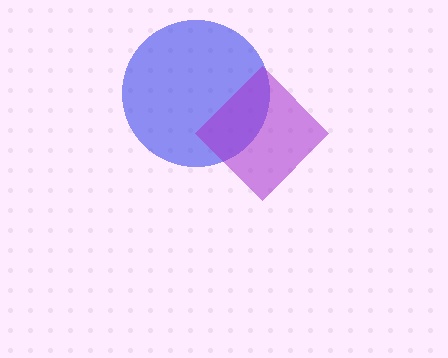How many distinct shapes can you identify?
There are 2 distinct shapes: a blue circle, a purple diamond.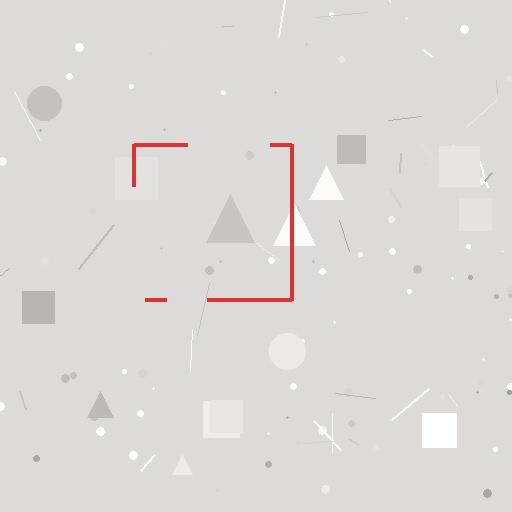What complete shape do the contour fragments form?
The contour fragments form a square.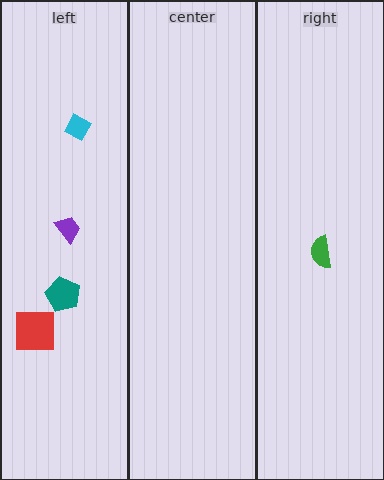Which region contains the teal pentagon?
The left region.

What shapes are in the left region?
The cyan diamond, the teal pentagon, the purple trapezoid, the red square.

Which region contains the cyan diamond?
The left region.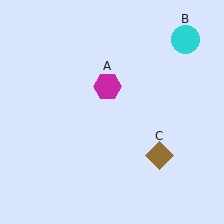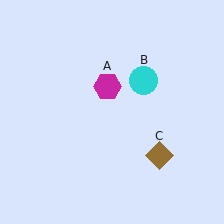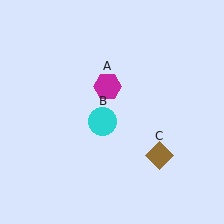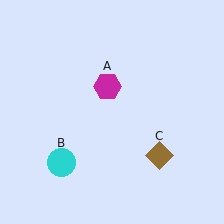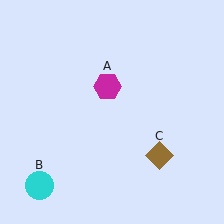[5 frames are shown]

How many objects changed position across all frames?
1 object changed position: cyan circle (object B).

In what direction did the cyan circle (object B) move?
The cyan circle (object B) moved down and to the left.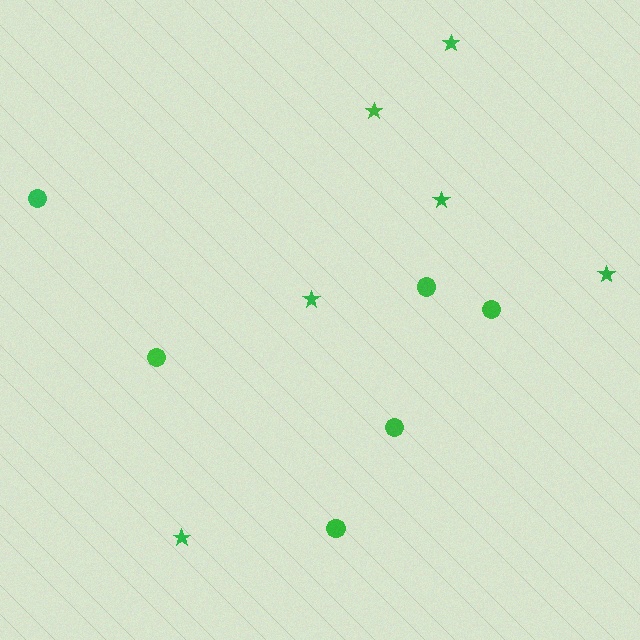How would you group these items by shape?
There are 2 groups: one group of stars (6) and one group of circles (6).